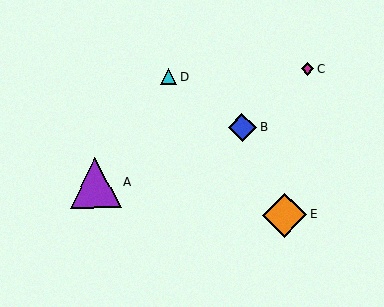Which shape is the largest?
The purple triangle (labeled A) is the largest.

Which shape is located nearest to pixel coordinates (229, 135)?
The blue diamond (labeled B) at (242, 128) is nearest to that location.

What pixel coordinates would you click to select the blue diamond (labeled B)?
Click at (242, 128) to select the blue diamond B.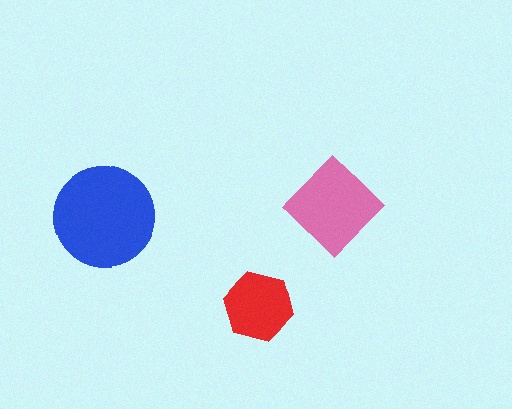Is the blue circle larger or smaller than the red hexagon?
Larger.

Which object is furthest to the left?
The blue circle is leftmost.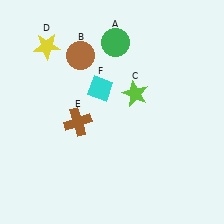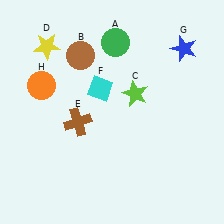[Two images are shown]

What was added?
A blue star (G), an orange circle (H) were added in Image 2.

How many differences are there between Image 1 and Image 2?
There are 2 differences between the two images.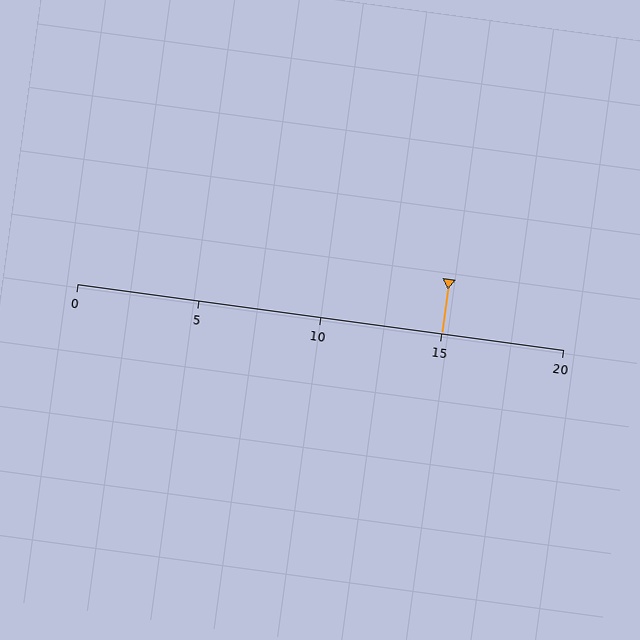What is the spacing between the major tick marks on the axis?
The major ticks are spaced 5 apart.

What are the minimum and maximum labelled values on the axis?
The axis runs from 0 to 20.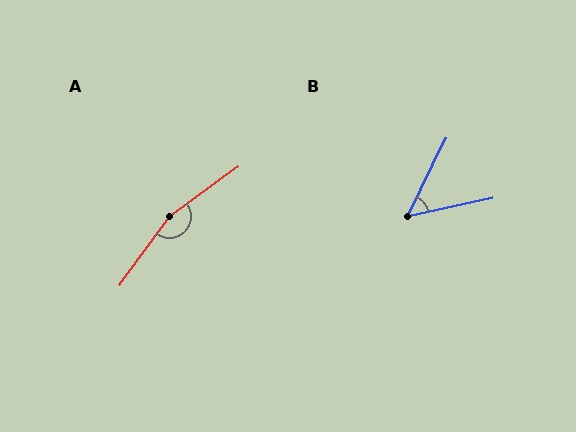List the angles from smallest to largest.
B (52°), A (162°).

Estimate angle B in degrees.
Approximately 52 degrees.